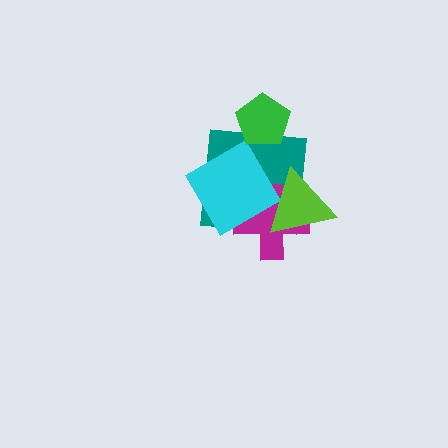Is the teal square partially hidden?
Yes, it is partially covered by another shape.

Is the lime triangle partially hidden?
No, no other shape covers it.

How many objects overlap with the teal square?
4 objects overlap with the teal square.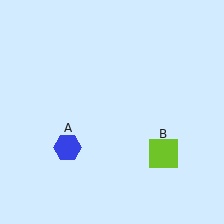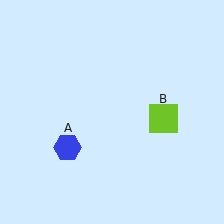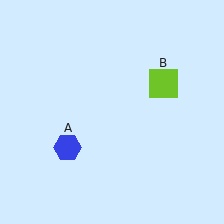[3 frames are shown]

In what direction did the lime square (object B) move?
The lime square (object B) moved up.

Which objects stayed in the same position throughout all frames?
Blue hexagon (object A) remained stationary.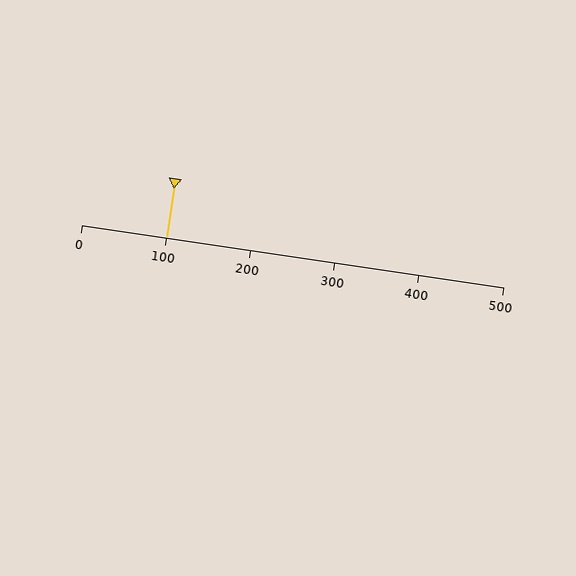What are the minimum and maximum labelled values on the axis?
The axis runs from 0 to 500.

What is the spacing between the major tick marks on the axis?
The major ticks are spaced 100 apart.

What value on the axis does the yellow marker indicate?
The marker indicates approximately 100.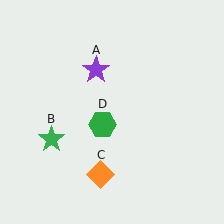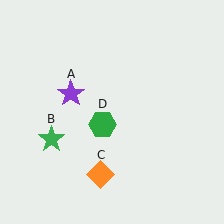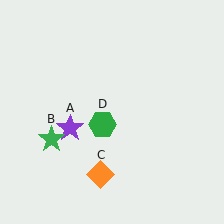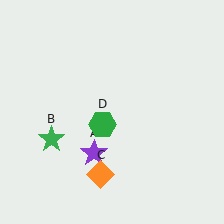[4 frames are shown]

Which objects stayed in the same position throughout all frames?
Green star (object B) and orange diamond (object C) and green hexagon (object D) remained stationary.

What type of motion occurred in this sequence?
The purple star (object A) rotated counterclockwise around the center of the scene.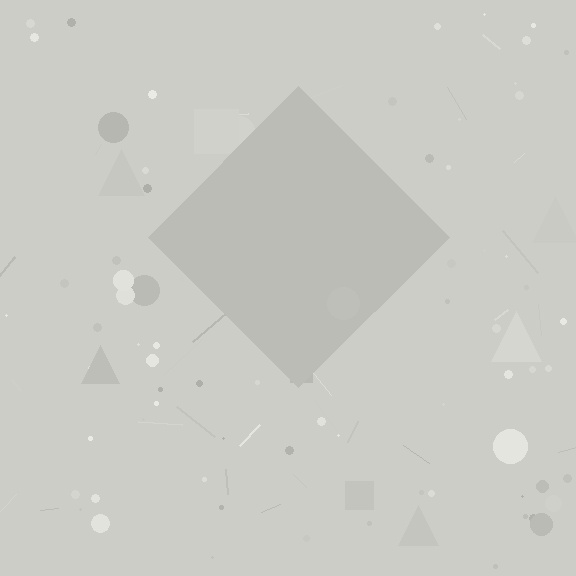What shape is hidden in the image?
A diamond is hidden in the image.